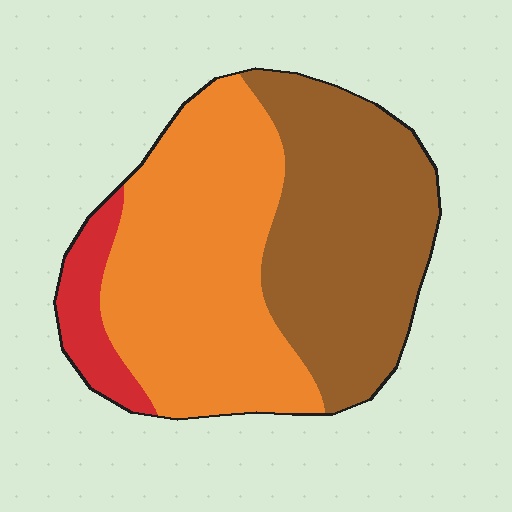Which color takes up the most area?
Orange, at roughly 50%.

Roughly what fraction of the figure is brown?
Brown takes up about two fifths (2/5) of the figure.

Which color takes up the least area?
Red, at roughly 10%.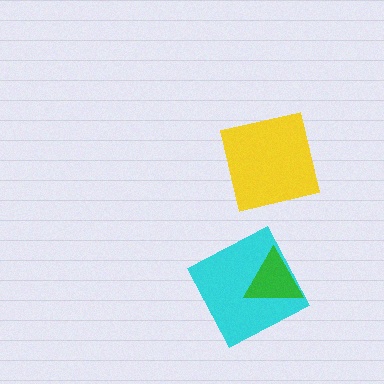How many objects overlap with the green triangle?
1 object overlaps with the green triangle.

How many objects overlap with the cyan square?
1 object overlaps with the cyan square.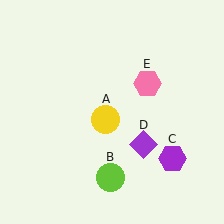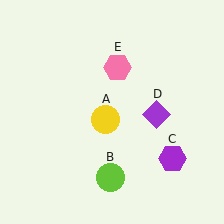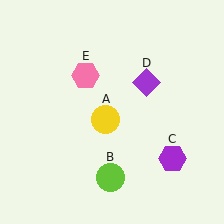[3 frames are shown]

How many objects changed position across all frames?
2 objects changed position: purple diamond (object D), pink hexagon (object E).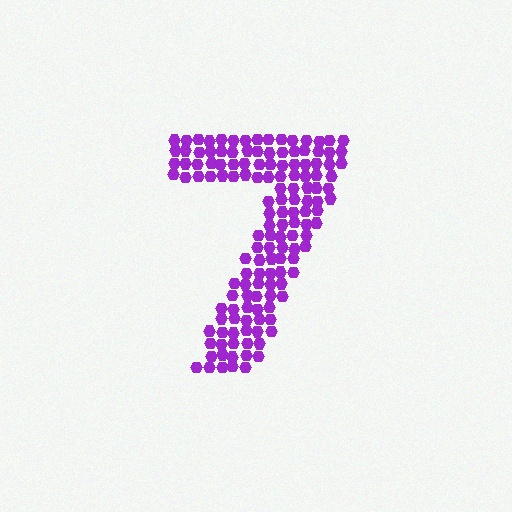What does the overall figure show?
The overall figure shows the digit 7.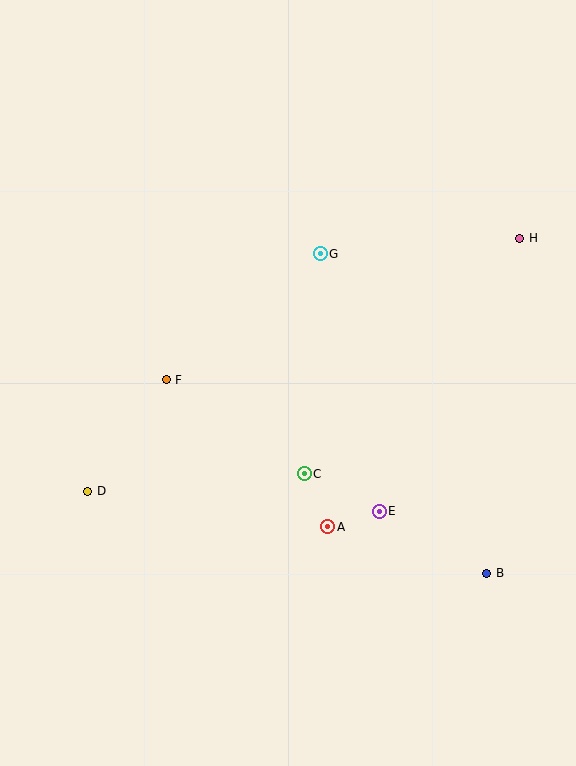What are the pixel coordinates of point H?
Point H is at (520, 238).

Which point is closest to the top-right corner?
Point H is closest to the top-right corner.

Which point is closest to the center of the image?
Point C at (304, 474) is closest to the center.